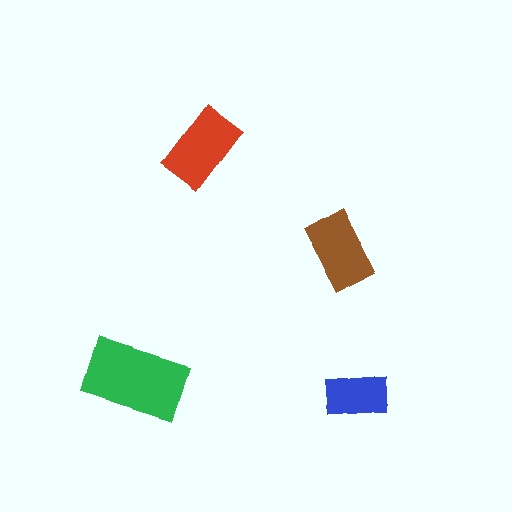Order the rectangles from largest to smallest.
the green one, the red one, the brown one, the blue one.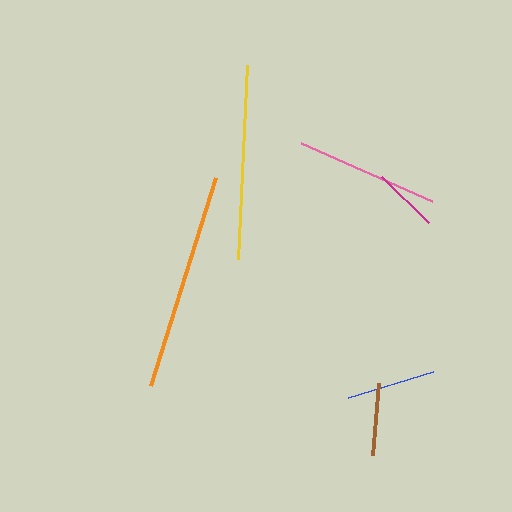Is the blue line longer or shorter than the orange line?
The orange line is longer than the blue line.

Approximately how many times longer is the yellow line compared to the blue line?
The yellow line is approximately 2.2 times the length of the blue line.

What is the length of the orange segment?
The orange segment is approximately 218 pixels long.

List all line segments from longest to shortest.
From longest to shortest: orange, yellow, pink, blue, brown, magenta.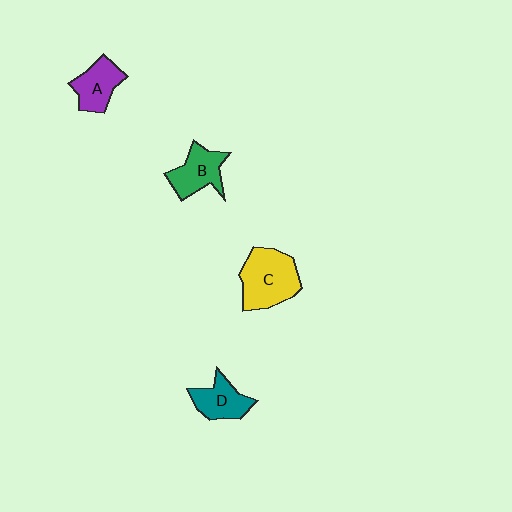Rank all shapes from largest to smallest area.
From largest to smallest: C (yellow), B (green), A (purple), D (teal).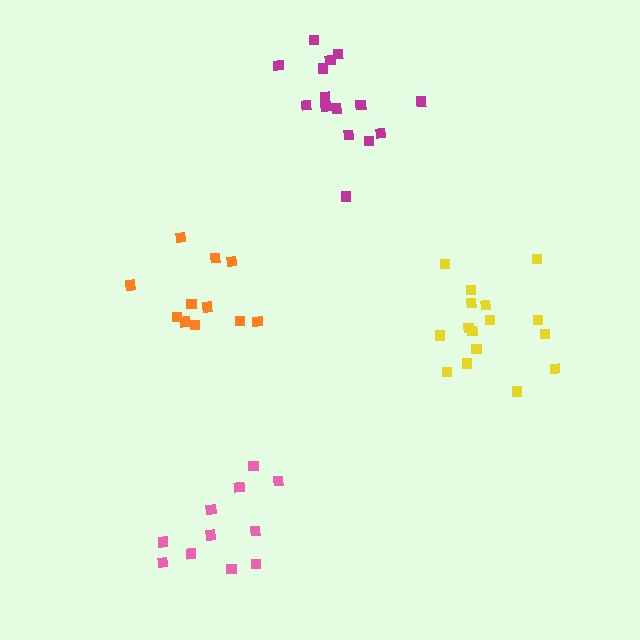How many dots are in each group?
Group 1: 15 dots, Group 2: 16 dots, Group 3: 11 dots, Group 4: 11 dots (53 total).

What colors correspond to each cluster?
The clusters are colored: magenta, yellow, pink, orange.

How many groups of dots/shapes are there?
There are 4 groups.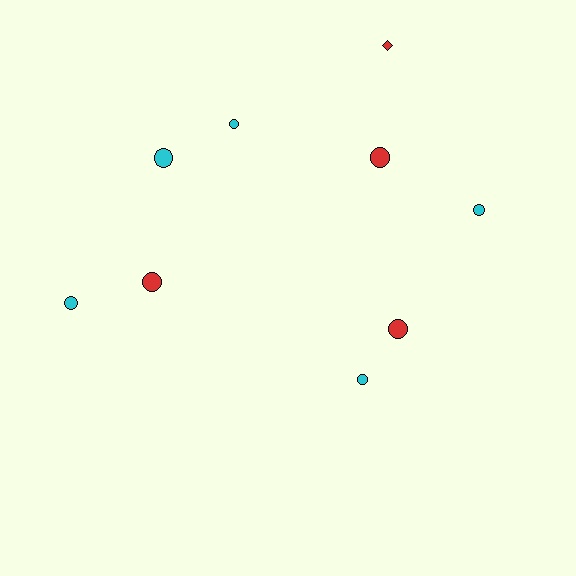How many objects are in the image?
There are 9 objects.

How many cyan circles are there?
There are 5 cyan circles.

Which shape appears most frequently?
Circle, with 8 objects.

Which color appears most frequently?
Cyan, with 5 objects.